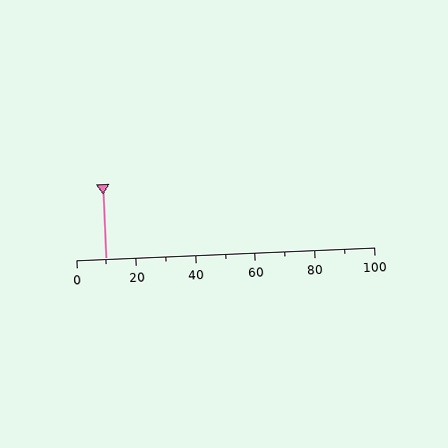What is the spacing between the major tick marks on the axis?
The major ticks are spaced 20 apart.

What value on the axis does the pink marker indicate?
The marker indicates approximately 10.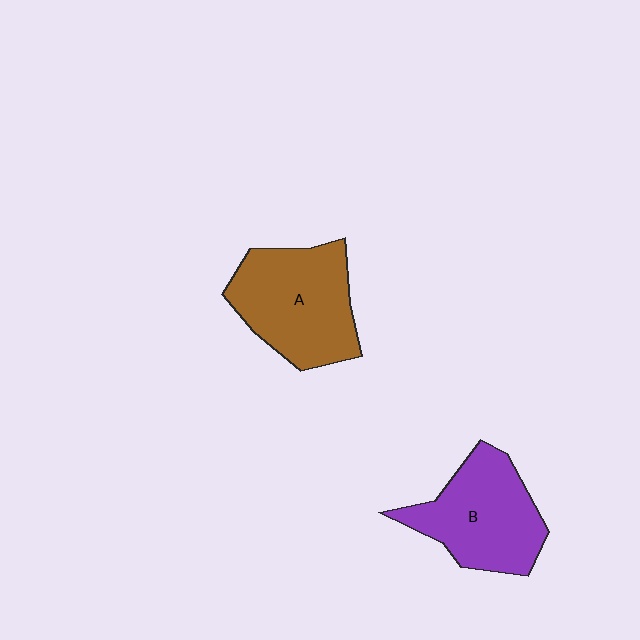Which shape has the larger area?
Shape A (brown).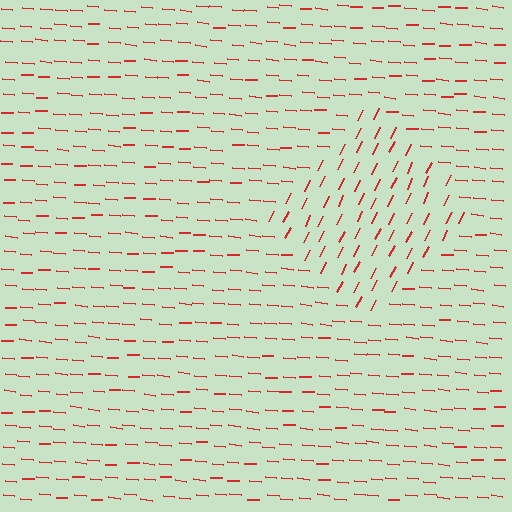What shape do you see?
I see a diamond.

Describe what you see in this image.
The image is filled with small red line segments. A diamond region in the image has lines oriented differently from the surrounding lines, creating a visible texture boundary.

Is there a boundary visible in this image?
Yes, there is a texture boundary formed by a change in line orientation.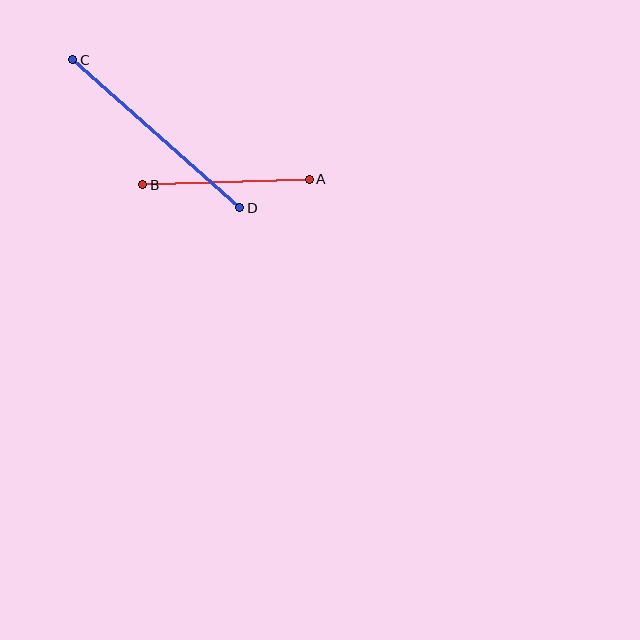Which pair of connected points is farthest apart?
Points C and D are farthest apart.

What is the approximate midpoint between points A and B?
The midpoint is at approximately (226, 182) pixels.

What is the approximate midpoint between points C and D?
The midpoint is at approximately (156, 134) pixels.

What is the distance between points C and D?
The distance is approximately 223 pixels.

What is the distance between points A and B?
The distance is approximately 167 pixels.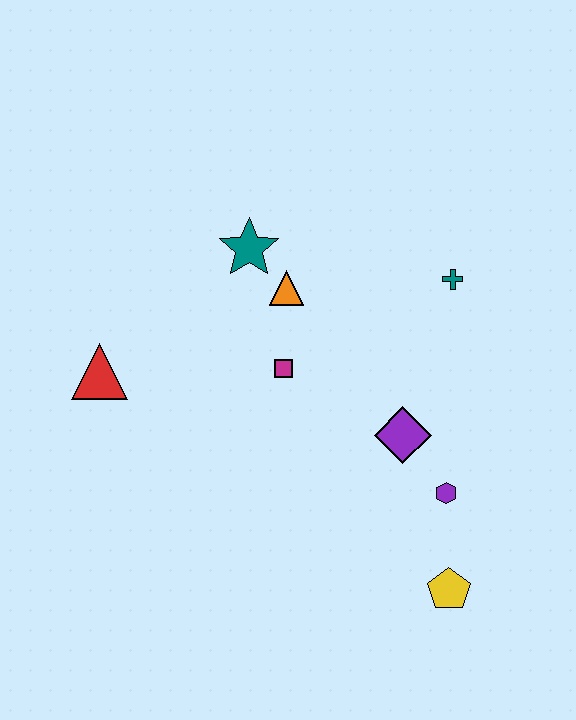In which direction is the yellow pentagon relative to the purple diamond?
The yellow pentagon is below the purple diamond.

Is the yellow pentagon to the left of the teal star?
No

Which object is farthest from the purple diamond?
The red triangle is farthest from the purple diamond.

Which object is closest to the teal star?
The orange triangle is closest to the teal star.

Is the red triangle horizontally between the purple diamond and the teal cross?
No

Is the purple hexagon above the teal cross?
No